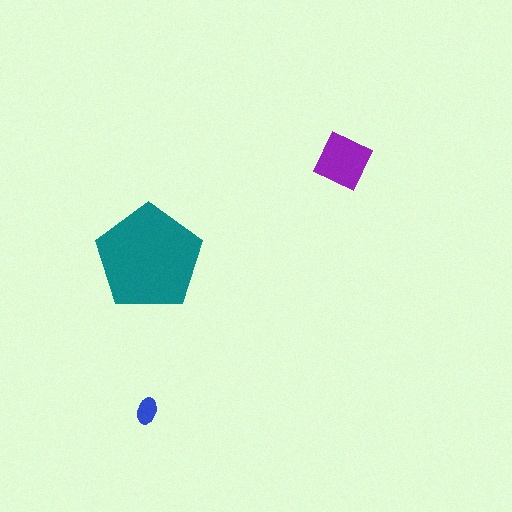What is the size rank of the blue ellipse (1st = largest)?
3rd.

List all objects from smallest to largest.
The blue ellipse, the purple diamond, the teal pentagon.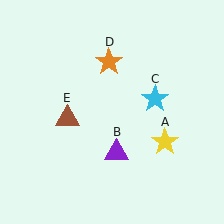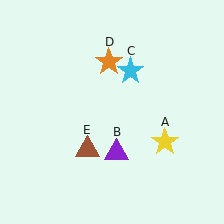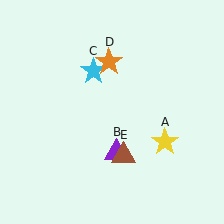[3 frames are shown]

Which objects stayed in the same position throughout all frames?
Yellow star (object A) and purple triangle (object B) and orange star (object D) remained stationary.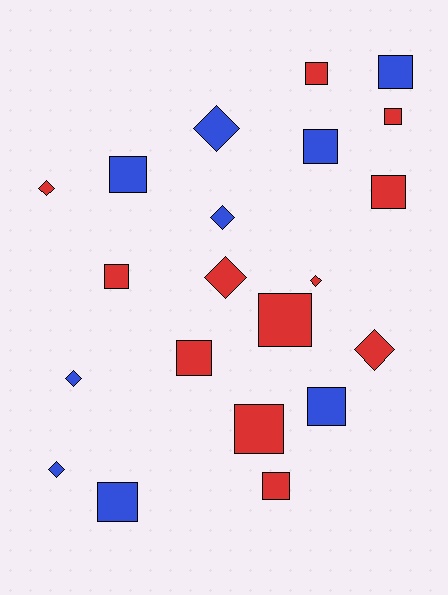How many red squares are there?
There are 8 red squares.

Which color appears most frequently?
Red, with 12 objects.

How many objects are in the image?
There are 21 objects.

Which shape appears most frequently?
Square, with 13 objects.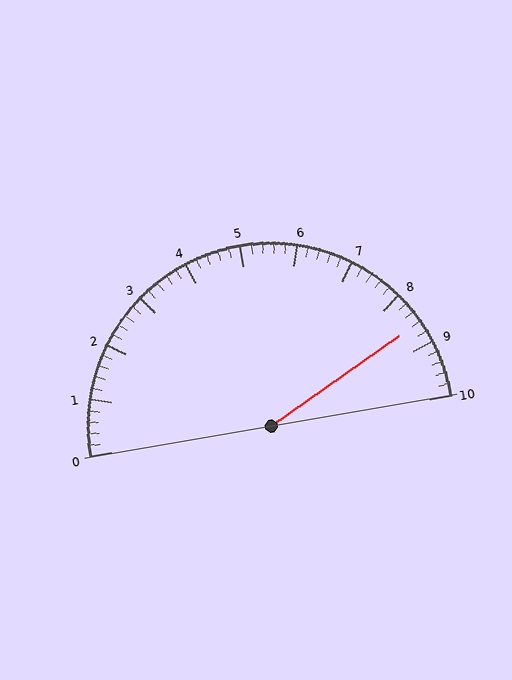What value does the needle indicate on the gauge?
The needle indicates approximately 8.6.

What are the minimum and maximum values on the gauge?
The gauge ranges from 0 to 10.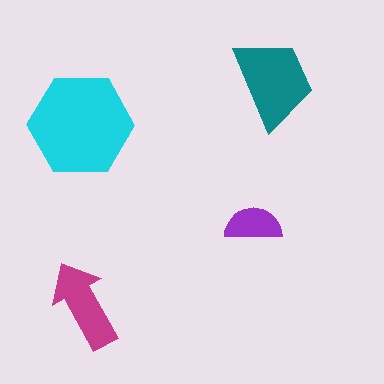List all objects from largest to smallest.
The cyan hexagon, the teal trapezoid, the magenta arrow, the purple semicircle.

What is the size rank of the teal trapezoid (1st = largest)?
2nd.